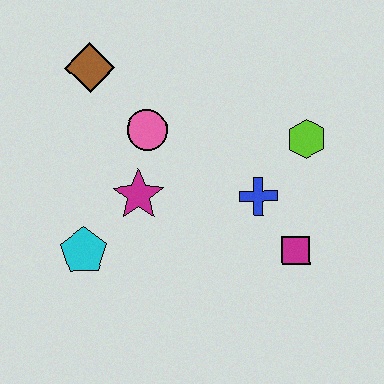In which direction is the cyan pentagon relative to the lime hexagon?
The cyan pentagon is to the left of the lime hexagon.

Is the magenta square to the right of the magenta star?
Yes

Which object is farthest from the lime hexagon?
The cyan pentagon is farthest from the lime hexagon.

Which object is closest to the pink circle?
The magenta star is closest to the pink circle.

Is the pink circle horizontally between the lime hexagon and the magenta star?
Yes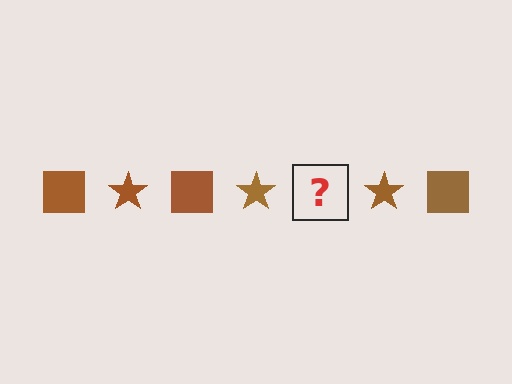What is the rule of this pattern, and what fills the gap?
The rule is that the pattern cycles through square, star shapes in brown. The gap should be filled with a brown square.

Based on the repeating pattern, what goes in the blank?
The blank should be a brown square.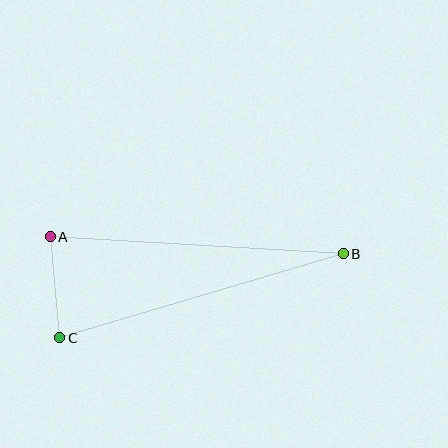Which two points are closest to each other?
Points A and C are closest to each other.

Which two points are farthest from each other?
Points B and C are farthest from each other.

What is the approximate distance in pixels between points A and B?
The distance between A and B is approximately 293 pixels.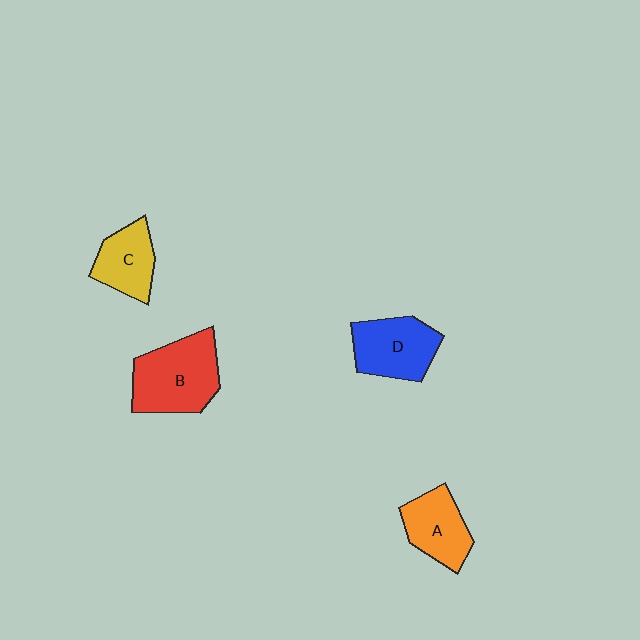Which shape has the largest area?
Shape B (red).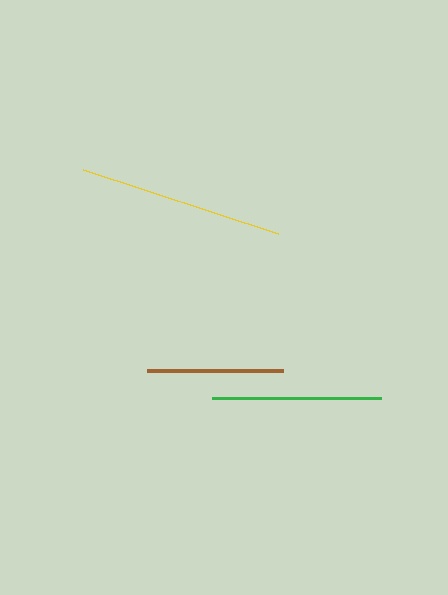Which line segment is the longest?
The yellow line is the longest at approximately 205 pixels.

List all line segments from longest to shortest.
From longest to shortest: yellow, green, brown.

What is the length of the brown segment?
The brown segment is approximately 135 pixels long.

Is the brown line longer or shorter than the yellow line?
The yellow line is longer than the brown line.